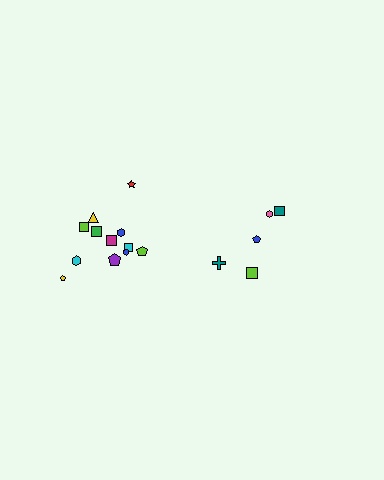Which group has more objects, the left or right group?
The left group.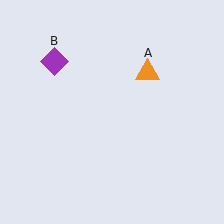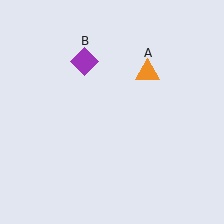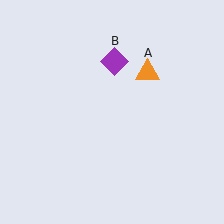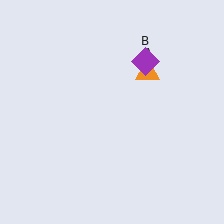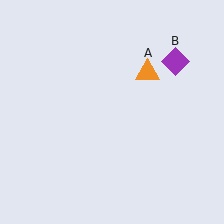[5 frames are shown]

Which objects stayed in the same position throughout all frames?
Orange triangle (object A) remained stationary.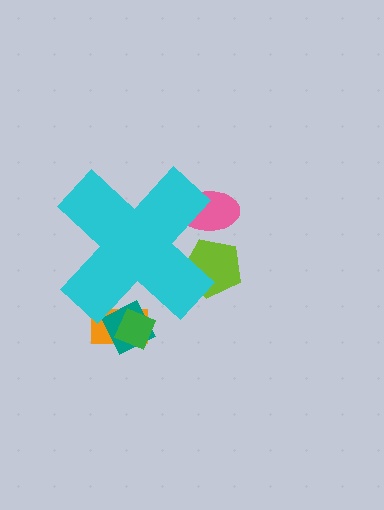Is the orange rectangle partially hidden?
Yes, the orange rectangle is partially hidden behind the cyan cross.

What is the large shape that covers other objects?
A cyan cross.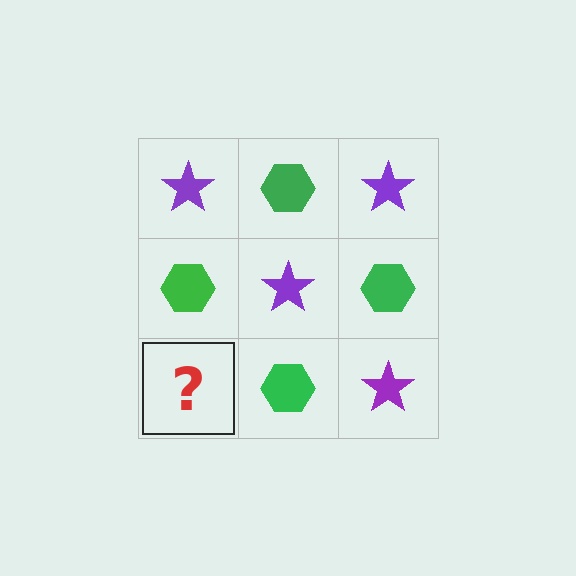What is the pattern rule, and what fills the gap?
The rule is that it alternates purple star and green hexagon in a checkerboard pattern. The gap should be filled with a purple star.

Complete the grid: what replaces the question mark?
The question mark should be replaced with a purple star.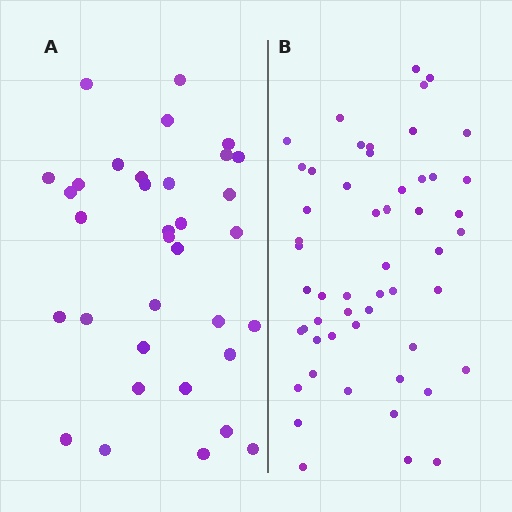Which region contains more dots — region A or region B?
Region B (the right region) has more dots.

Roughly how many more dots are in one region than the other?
Region B has approximately 20 more dots than region A.